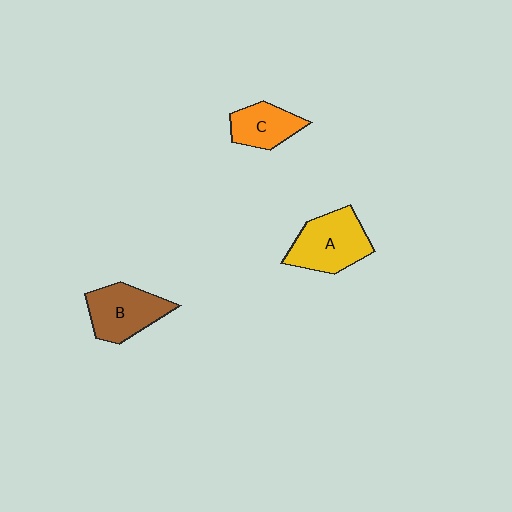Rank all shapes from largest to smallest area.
From largest to smallest: A (yellow), B (brown), C (orange).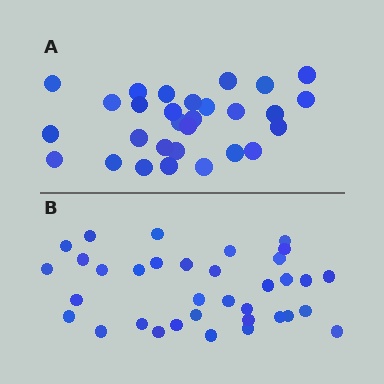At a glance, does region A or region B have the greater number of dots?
Region B (the bottom region) has more dots.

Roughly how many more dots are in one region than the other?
Region B has about 6 more dots than region A.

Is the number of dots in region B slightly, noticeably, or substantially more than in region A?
Region B has only slightly more — the two regions are fairly close. The ratio is roughly 1.2 to 1.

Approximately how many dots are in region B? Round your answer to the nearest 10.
About 40 dots. (The exact count is 35, which rounds to 40.)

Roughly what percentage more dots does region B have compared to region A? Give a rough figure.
About 20% more.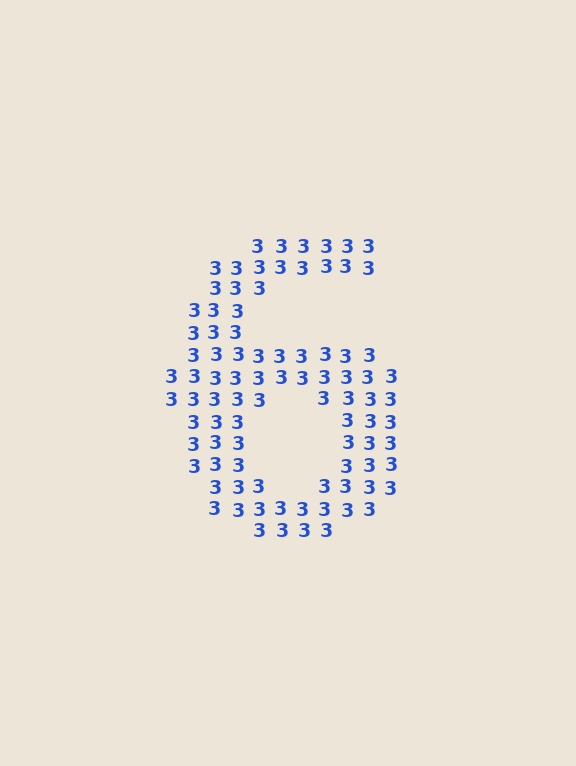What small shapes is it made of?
It is made of small digit 3's.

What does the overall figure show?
The overall figure shows the digit 6.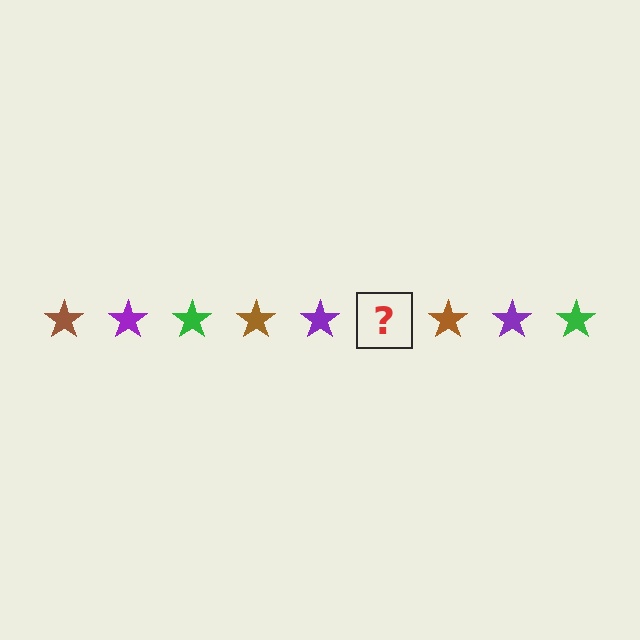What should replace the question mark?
The question mark should be replaced with a green star.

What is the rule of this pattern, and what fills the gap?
The rule is that the pattern cycles through brown, purple, green stars. The gap should be filled with a green star.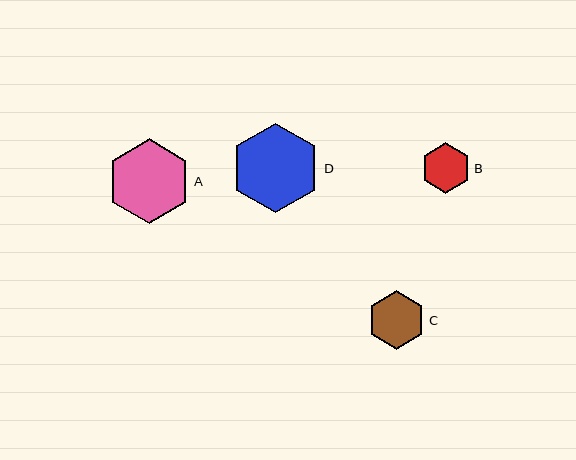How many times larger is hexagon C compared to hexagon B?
Hexagon C is approximately 1.2 times the size of hexagon B.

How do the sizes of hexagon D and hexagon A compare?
Hexagon D and hexagon A are approximately the same size.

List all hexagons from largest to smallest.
From largest to smallest: D, A, C, B.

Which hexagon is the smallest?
Hexagon B is the smallest with a size of approximately 50 pixels.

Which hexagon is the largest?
Hexagon D is the largest with a size of approximately 90 pixels.